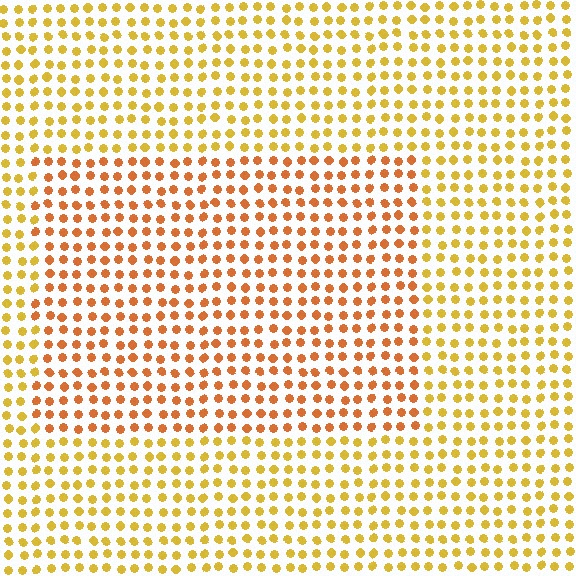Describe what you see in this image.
The image is filled with small yellow elements in a uniform arrangement. A rectangle-shaped region is visible where the elements are tinted to a slightly different hue, forming a subtle color boundary.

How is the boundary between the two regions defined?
The boundary is defined purely by a slight shift in hue (about 27 degrees). Spacing, size, and orientation are identical on both sides.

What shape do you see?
I see a rectangle.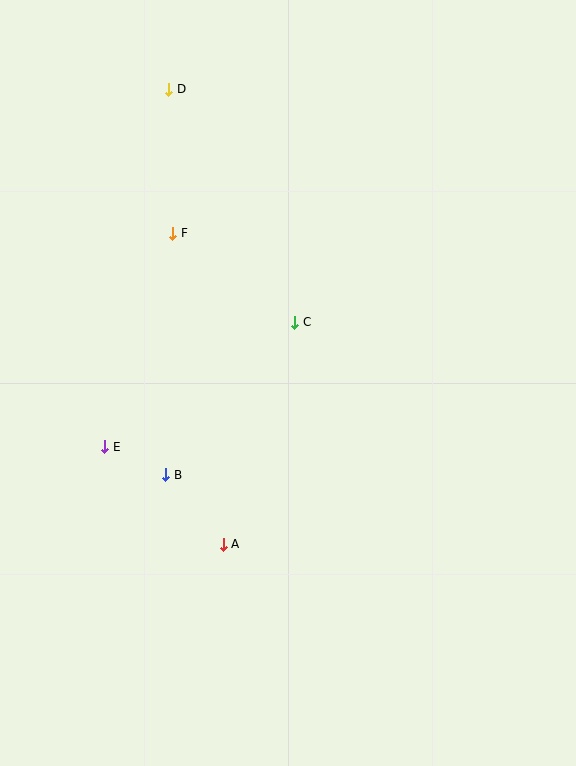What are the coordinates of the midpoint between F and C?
The midpoint between F and C is at (234, 278).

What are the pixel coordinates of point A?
Point A is at (223, 544).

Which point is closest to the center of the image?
Point C at (295, 322) is closest to the center.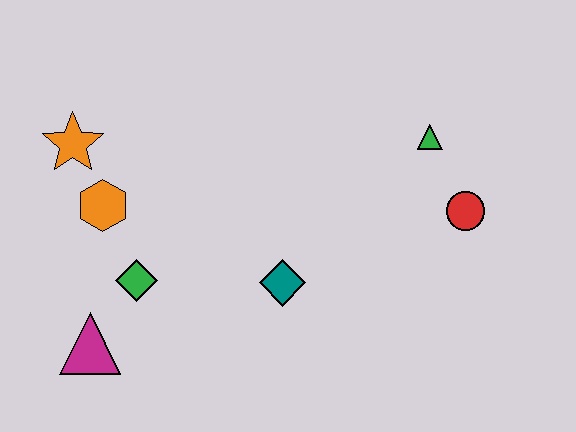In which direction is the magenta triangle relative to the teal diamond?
The magenta triangle is to the left of the teal diamond.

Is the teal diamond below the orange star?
Yes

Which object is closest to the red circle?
The green triangle is closest to the red circle.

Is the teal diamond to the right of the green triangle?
No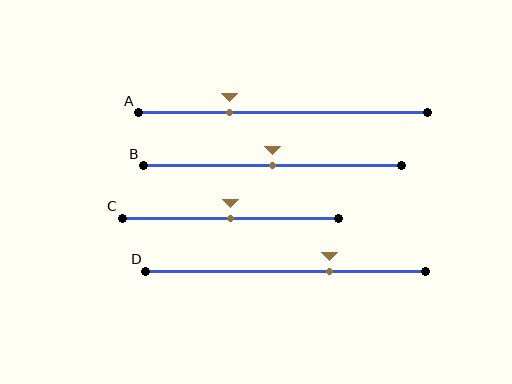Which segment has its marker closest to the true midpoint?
Segment B has its marker closest to the true midpoint.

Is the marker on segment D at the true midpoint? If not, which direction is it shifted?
No, the marker on segment D is shifted to the right by about 16% of the segment length.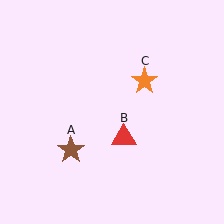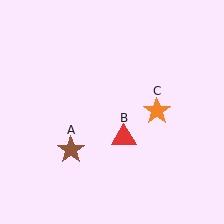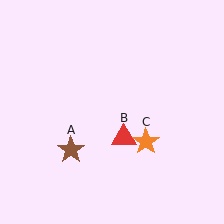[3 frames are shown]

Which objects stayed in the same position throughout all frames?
Brown star (object A) and red triangle (object B) remained stationary.